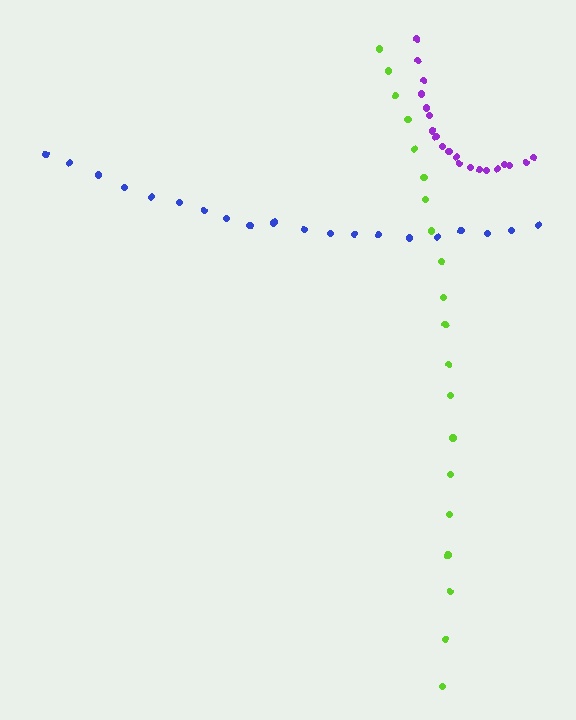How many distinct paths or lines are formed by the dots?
There are 3 distinct paths.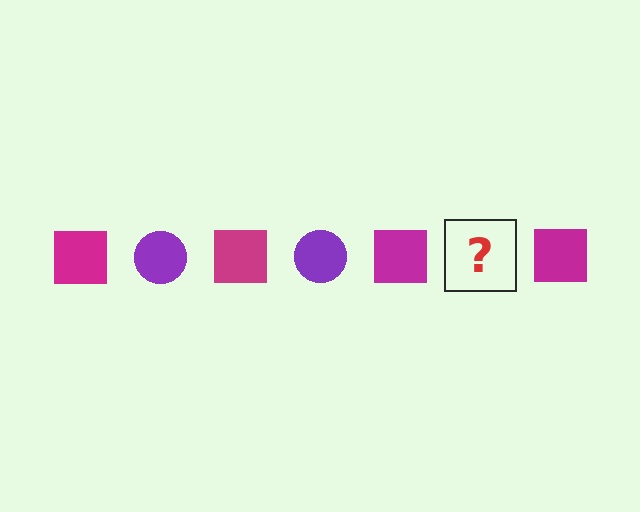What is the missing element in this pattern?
The missing element is a purple circle.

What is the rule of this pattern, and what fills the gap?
The rule is that the pattern alternates between magenta square and purple circle. The gap should be filled with a purple circle.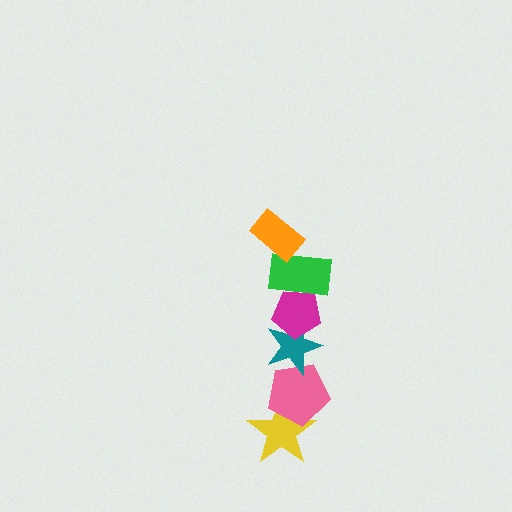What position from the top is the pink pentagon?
The pink pentagon is 5th from the top.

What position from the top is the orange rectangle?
The orange rectangle is 1st from the top.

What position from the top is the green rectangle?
The green rectangle is 2nd from the top.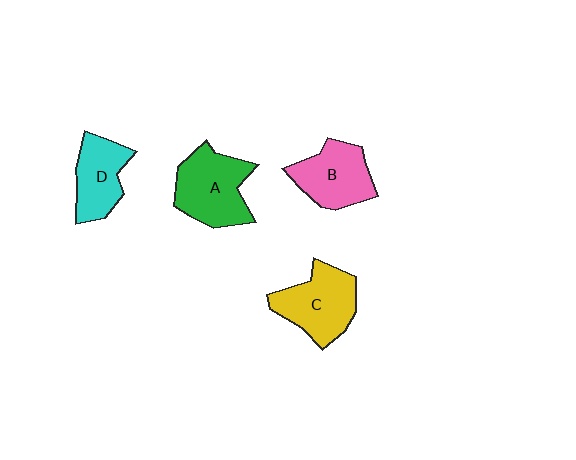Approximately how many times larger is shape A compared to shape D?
Approximately 1.3 times.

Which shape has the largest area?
Shape A (green).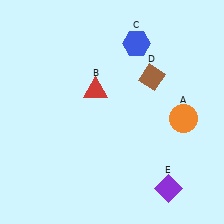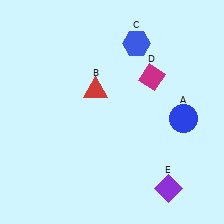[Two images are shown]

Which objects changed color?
A changed from orange to blue. D changed from brown to magenta.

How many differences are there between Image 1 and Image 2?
There are 2 differences between the two images.